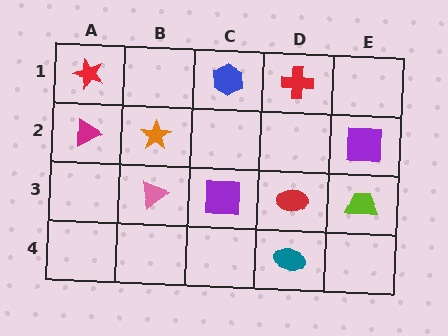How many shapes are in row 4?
1 shape.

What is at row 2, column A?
A magenta triangle.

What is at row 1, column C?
A blue hexagon.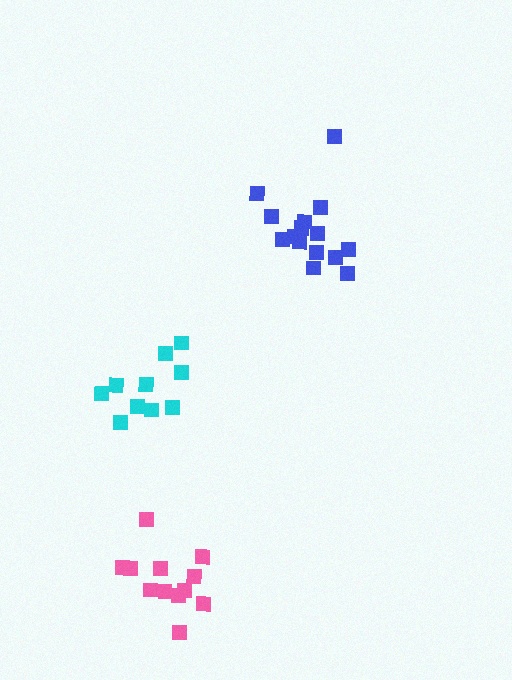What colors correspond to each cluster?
The clusters are colored: blue, cyan, pink.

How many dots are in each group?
Group 1: 15 dots, Group 2: 10 dots, Group 3: 12 dots (37 total).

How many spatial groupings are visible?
There are 3 spatial groupings.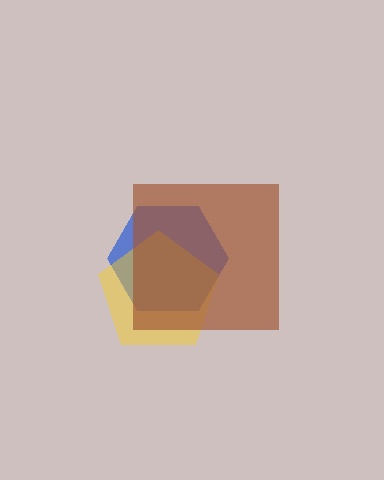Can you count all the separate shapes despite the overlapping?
Yes, there are 3 separate shapes.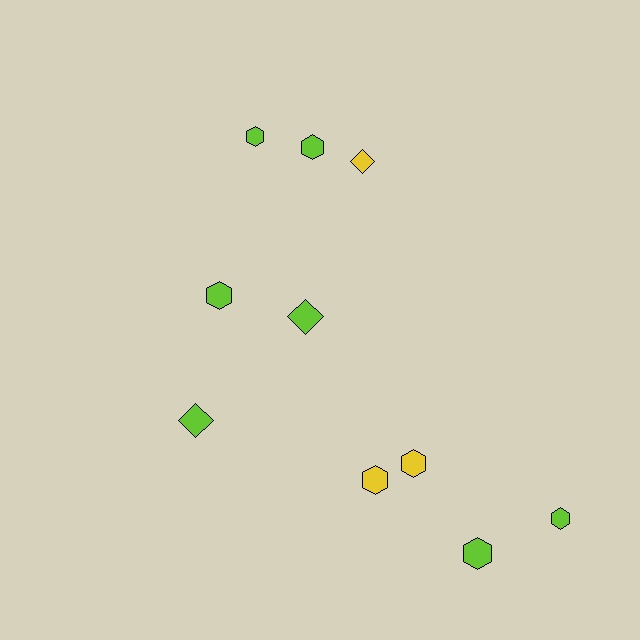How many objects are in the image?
There are 10 objects.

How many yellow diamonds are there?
There is 1 yellow diamond.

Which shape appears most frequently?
Hexagon, with 7 objects.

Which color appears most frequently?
Lime, with 7 objects.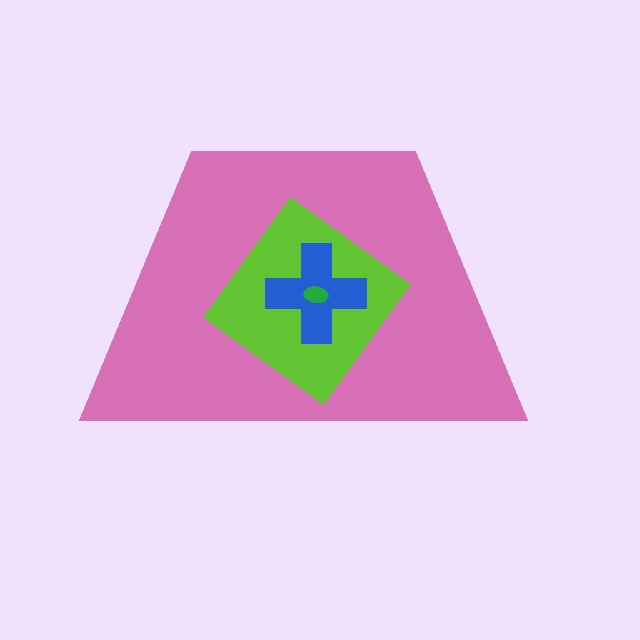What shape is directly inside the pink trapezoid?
The lime diamond.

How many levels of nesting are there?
4.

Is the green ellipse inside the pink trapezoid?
Yes.